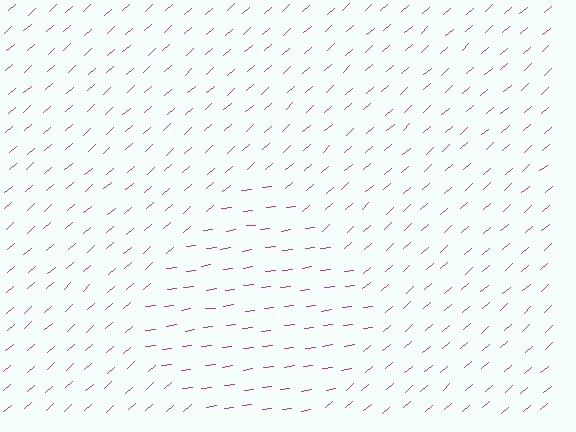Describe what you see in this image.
The image is filled with small magenta line segments. A diamond region in the image has lines oriented differently from the surrounding lines, creating a visible texture boundary.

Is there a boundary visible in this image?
Yes, there is a texture boundary formed by a change in line orientation.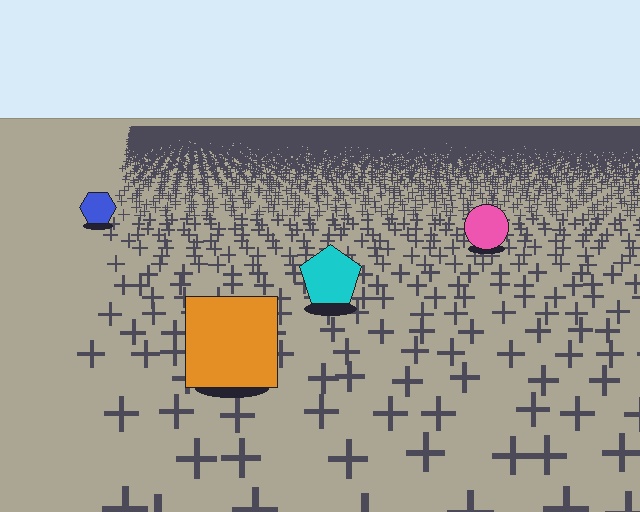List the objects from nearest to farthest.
From nearest to farthest: the orange square, the cyan pentagon, the pink circle, the blue hexagon.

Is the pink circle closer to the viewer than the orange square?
No. The orange square is closer — you can tell from the texture gradient: the ground texture is coarser near it.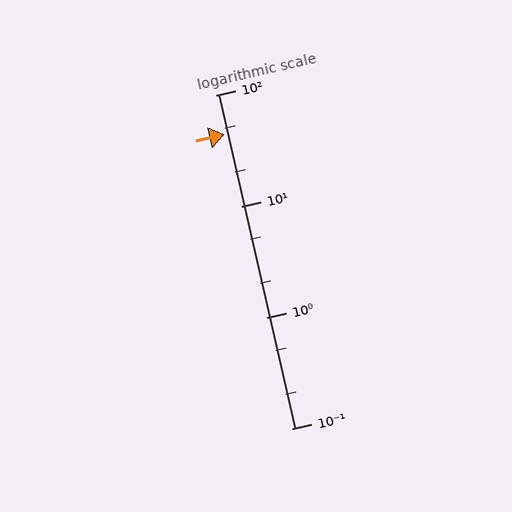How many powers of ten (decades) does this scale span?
The scale spans 3 decades, from 0.1 to 100.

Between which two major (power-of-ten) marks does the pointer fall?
The pointer is between 10 and 100.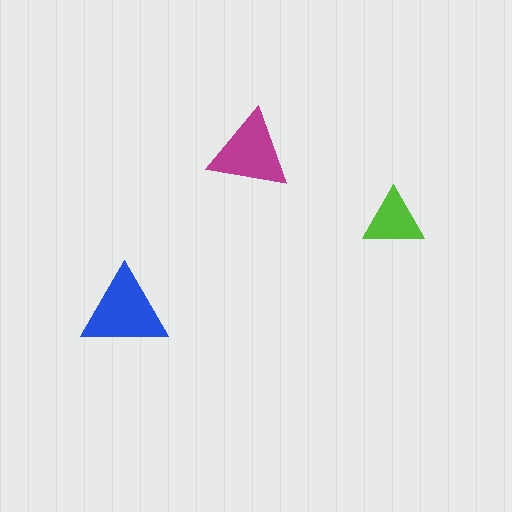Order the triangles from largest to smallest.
the blue one, the magenta one, the lime one.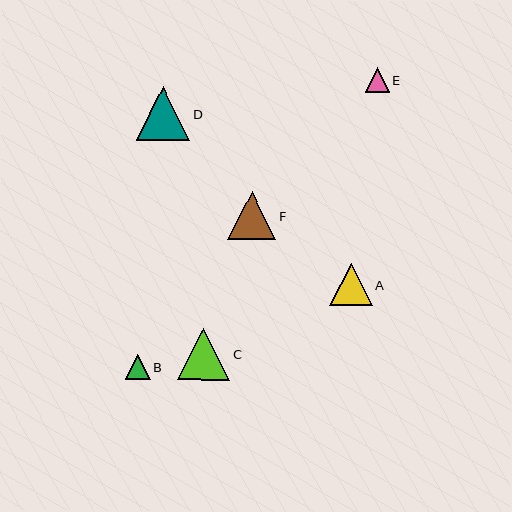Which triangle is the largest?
Triangle D is the largest with a size of approximately 54 pixels.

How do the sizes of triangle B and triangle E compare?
Triangle B and triangle E are approximately the same size.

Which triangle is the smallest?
Triangle E is the smallest with a size of approximately 24 pixels.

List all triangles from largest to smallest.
From largest to smallest: D, C, F, A, B, E.